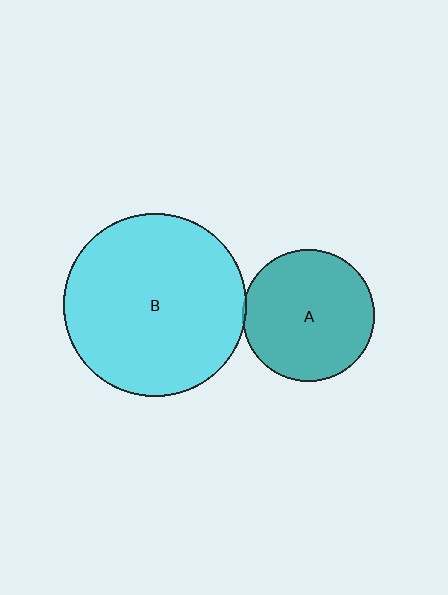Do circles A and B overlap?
Yes.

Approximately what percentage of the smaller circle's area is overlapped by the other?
Approximately 5%.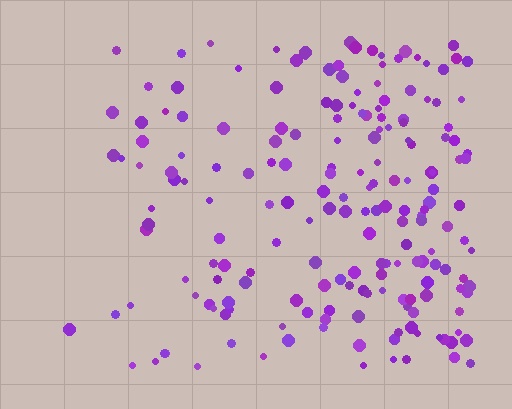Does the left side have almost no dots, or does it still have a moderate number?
Still a moderate number, just noticeably fewer than the right.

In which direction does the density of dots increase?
From left to right, with the right side densest.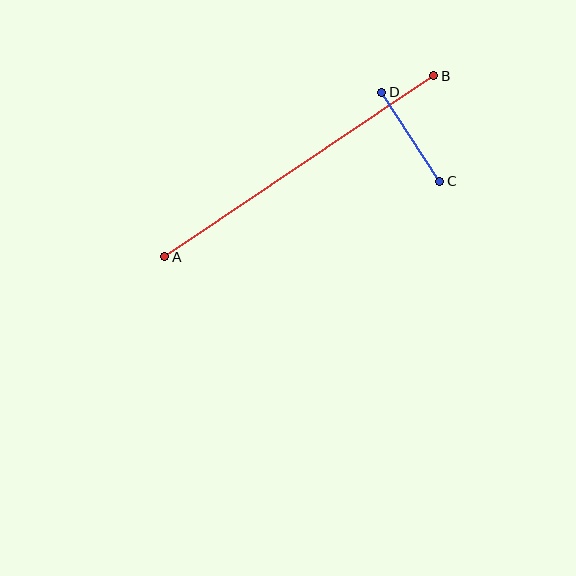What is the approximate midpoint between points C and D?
The midpoint is at approximately (411, 137) pixels.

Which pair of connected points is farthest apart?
Points A and B are farthest apart.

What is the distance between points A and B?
The distance is approximately 324 pixels.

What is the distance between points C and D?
The distance is approximately 106 pixels.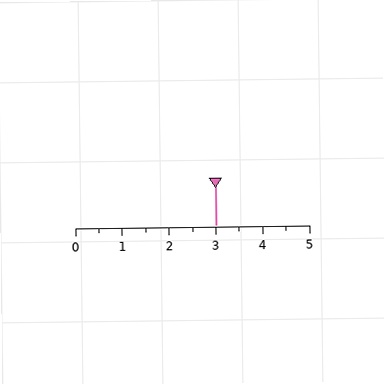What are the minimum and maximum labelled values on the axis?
The axis runs from 0 to 5.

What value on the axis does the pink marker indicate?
The marker indicates approximately 3.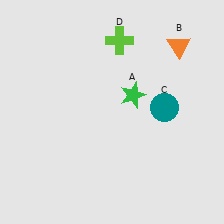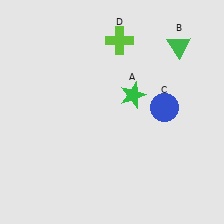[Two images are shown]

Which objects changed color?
B changed from orange to green. C changed from teal to blue.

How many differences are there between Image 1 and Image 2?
There are 2 differences between the two images.